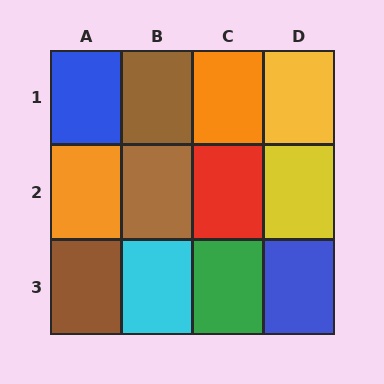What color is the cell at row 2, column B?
Brown.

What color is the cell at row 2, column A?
Orange.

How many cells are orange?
2 cells are orange.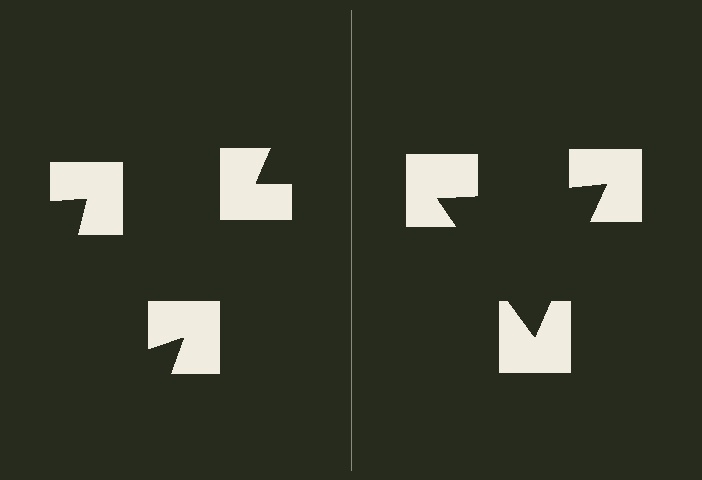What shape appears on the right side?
An illusory triangle.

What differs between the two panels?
The notched squares are positioned identically on both sides; only the wedge orientations differ. On the right they align to a triangle; on the left they are misaligned.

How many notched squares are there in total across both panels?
6 — 3 on each side.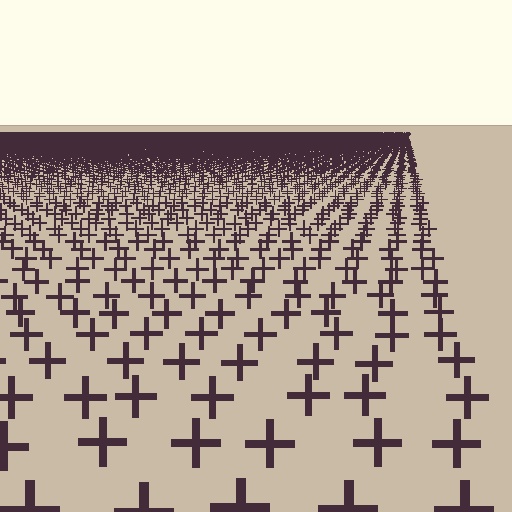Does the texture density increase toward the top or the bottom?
Density increases toward the top.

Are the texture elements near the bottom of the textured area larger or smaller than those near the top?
Larger. Near the bottom, elements are closer to the viewer and appear at a bigger on-screen size.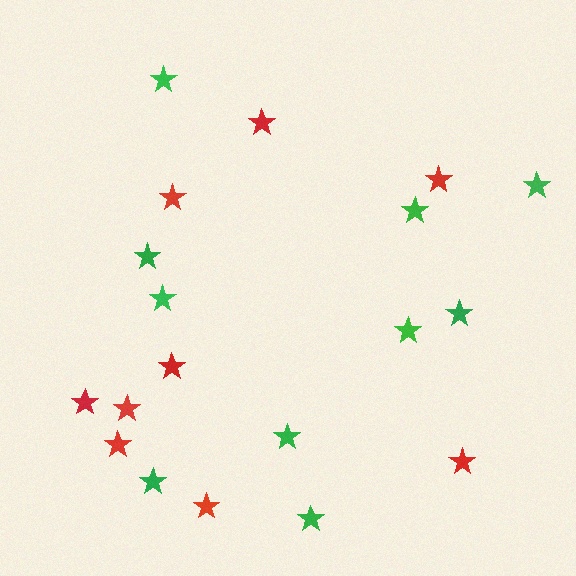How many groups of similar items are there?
There are 2 groups: one group of red stars (9) and one group of green stars (10).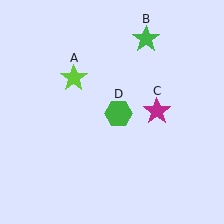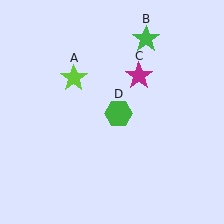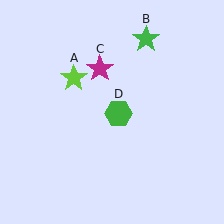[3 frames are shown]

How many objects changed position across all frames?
1 object changed position: magenta star (object C).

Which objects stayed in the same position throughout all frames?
Lime star (object A) and green star (object B) and green hexagon (object D) remained stationary.